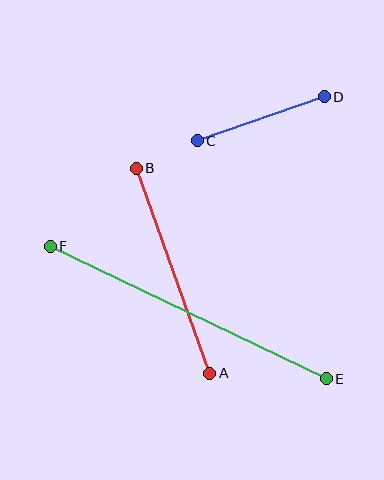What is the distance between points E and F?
The distance is approximately 307 pixels.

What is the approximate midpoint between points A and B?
The midpoint is at approximately (173, 271) pixels.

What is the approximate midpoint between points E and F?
The midpoint is at approximately (188, 313) pixels.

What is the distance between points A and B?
The distance is approximately 218 pixels.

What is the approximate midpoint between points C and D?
The midpoint is at approximately (261, 119) pixels.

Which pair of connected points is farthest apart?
Points E and F are farthest apart.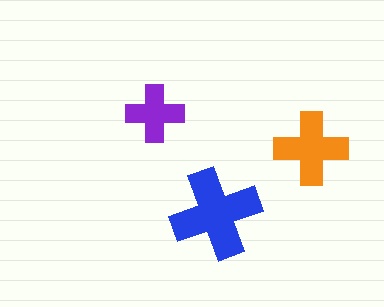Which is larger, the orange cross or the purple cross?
The orange one.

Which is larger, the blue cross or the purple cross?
The blue one.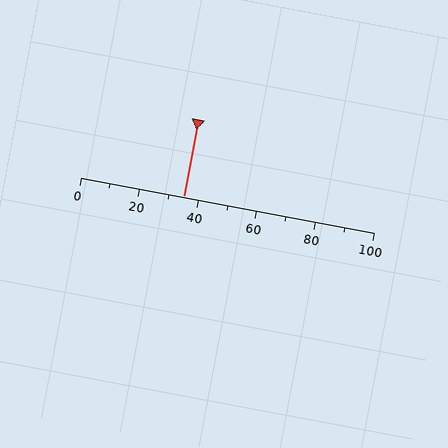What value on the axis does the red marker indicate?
The marker indicates approximately 35.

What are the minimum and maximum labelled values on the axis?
The axis runs from 0 to 100.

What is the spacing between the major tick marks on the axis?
The major ticks are spaced 20 apart.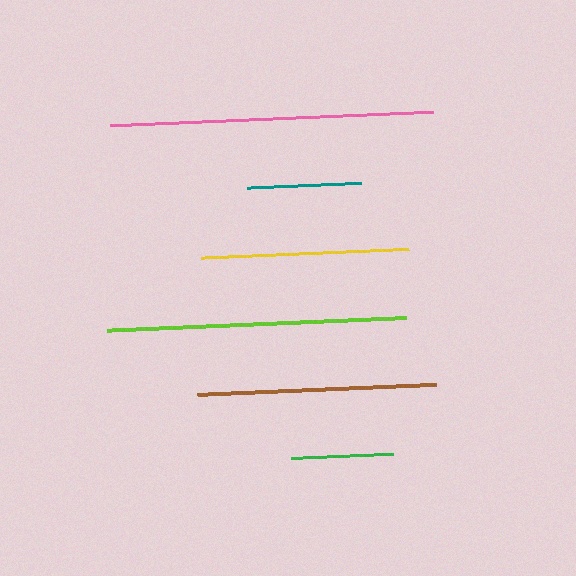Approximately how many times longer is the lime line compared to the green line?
The lime line is approximately 2.9 times the length of the green line.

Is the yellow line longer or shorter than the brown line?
The brown line is longer than the yellow line.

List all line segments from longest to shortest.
From longest to shortest: pink, lime, brown, yellow, teal, green.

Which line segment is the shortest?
The green line is the shortest at approximately 102 pixels.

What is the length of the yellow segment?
The yellow segment is approximately 208 pixels long.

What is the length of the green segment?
The green segment is approximately 102 pixels long.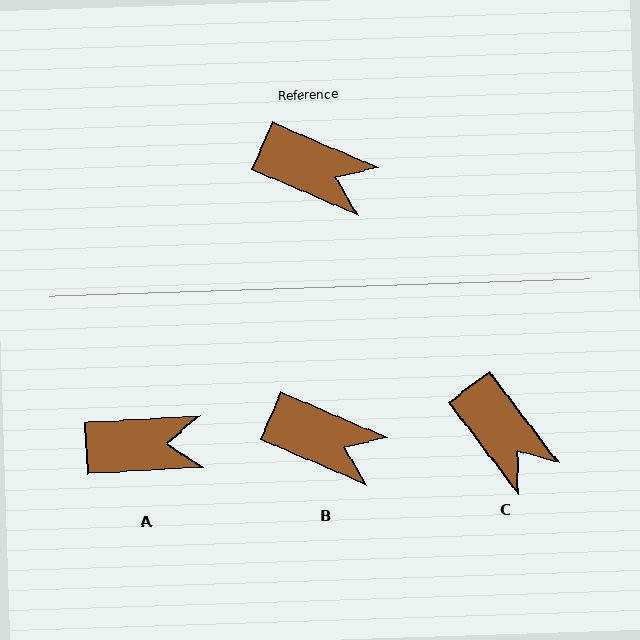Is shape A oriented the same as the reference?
No, it is off by about 27 degrees.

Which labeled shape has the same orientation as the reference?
B.